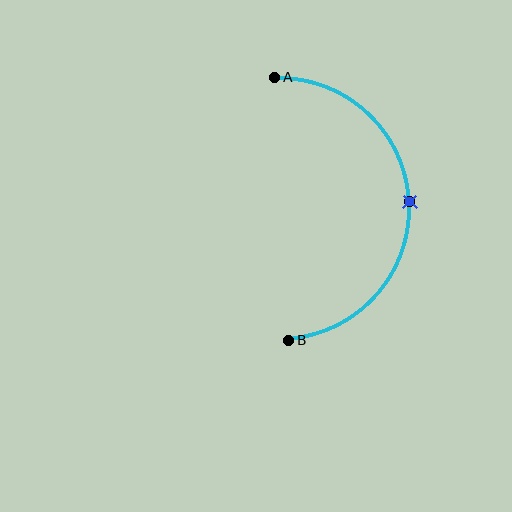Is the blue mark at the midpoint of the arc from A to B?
Yes. The blue mark lies on the arc at equal arc-length from both A and B — it is the arc midpoint.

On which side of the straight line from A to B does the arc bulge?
The arc bulges to the right of the straight line connecting A and B.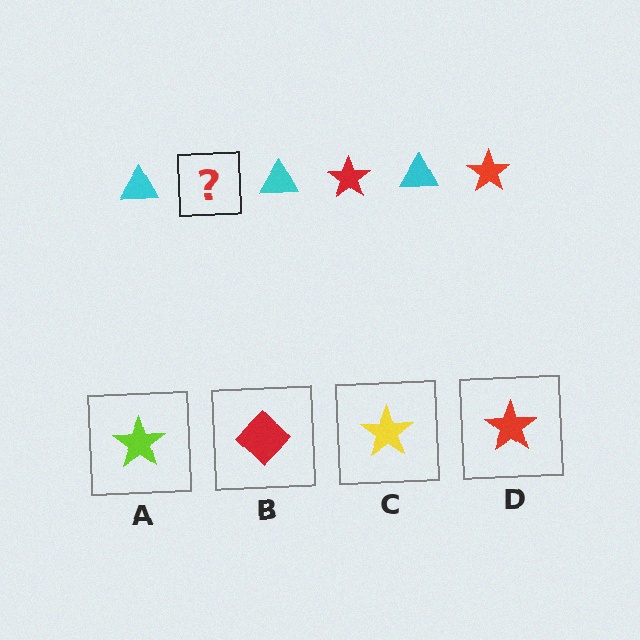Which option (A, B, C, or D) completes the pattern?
D.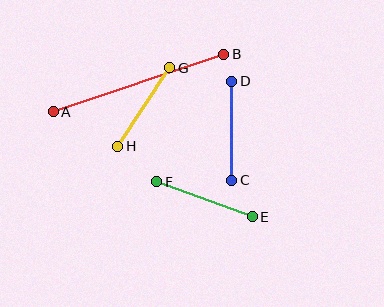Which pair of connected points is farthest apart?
Points A and B are farthest apart.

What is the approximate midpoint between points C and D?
The midpoint is at approximately (232, 131) pixels.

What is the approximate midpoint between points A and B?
The midpoint is at approximately (139, 83) pixels.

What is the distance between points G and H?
The distance is approximately 94 pixels.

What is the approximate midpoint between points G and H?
The midpoint is at approximately (144, 107) pixels.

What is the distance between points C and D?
The distance is approximately 99 pixels.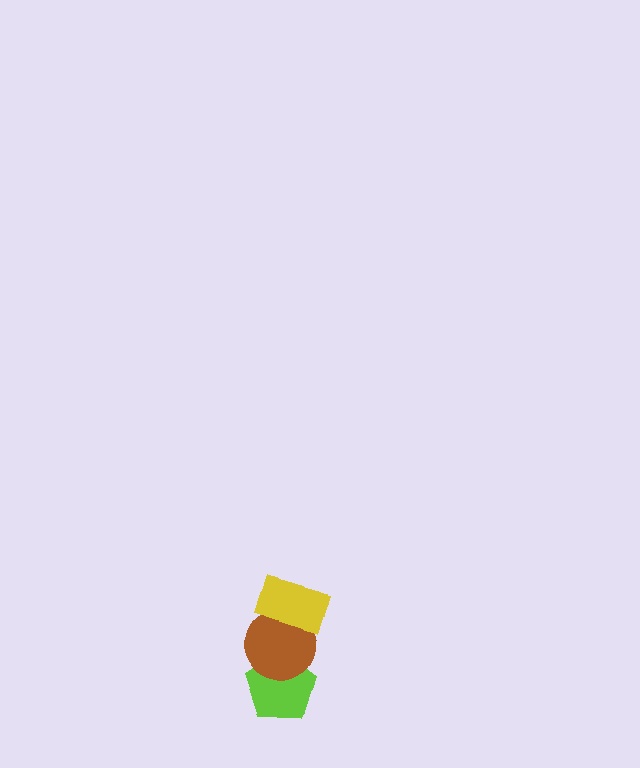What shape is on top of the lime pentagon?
The brown circle is on top of the lime pentagon.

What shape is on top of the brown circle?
The yellow rectangle is on top of the brown circle.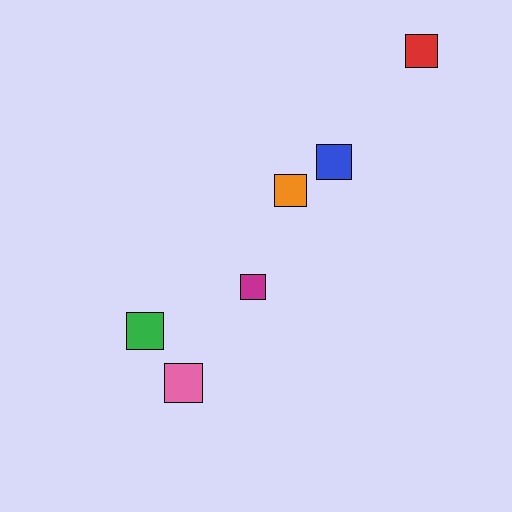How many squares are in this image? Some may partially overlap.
There are 6 squares.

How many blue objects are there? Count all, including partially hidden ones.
There is 1 blue object.